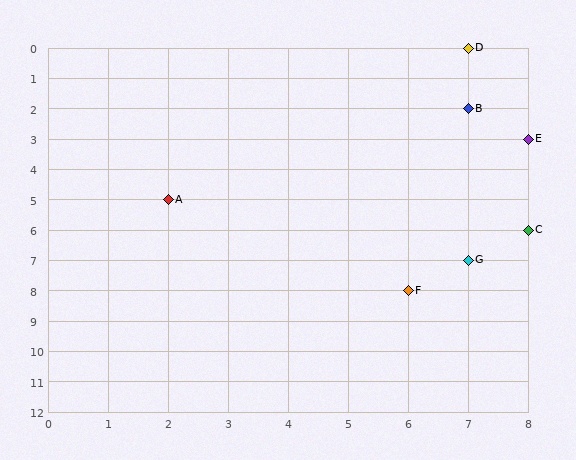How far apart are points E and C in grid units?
Points E and C are 3 rows apart.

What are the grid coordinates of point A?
Point A is at grid coordinates (2, 5).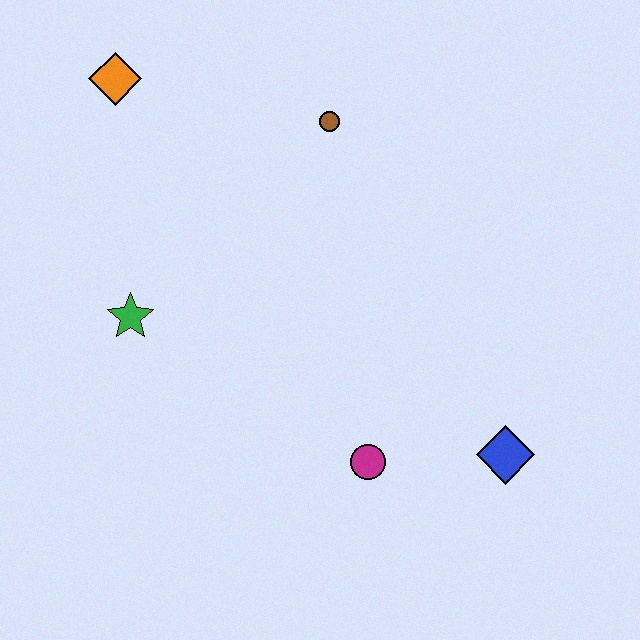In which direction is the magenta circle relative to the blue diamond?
The magenta circle is to the left of the blue diamond.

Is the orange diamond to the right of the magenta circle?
No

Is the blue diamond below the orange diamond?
Yes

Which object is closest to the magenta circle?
The blue diamond is closest to the magenta circle.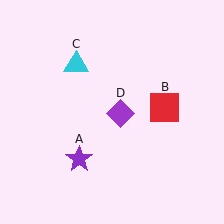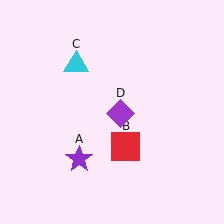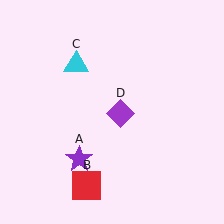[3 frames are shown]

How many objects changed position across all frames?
1 object changed position: red square (object B).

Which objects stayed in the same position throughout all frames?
Purple star (object A) and cyan triangle (object C) and purple diamond (object D) remained stationary.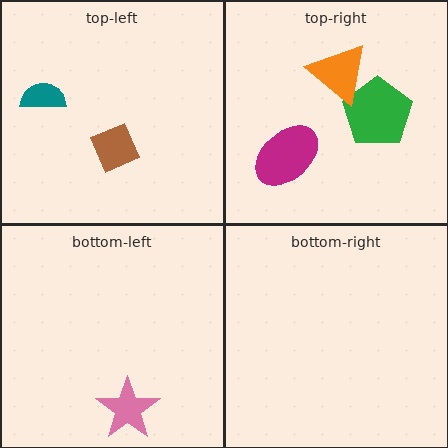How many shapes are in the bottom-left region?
1.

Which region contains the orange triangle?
The top-right region.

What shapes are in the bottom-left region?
The pink star.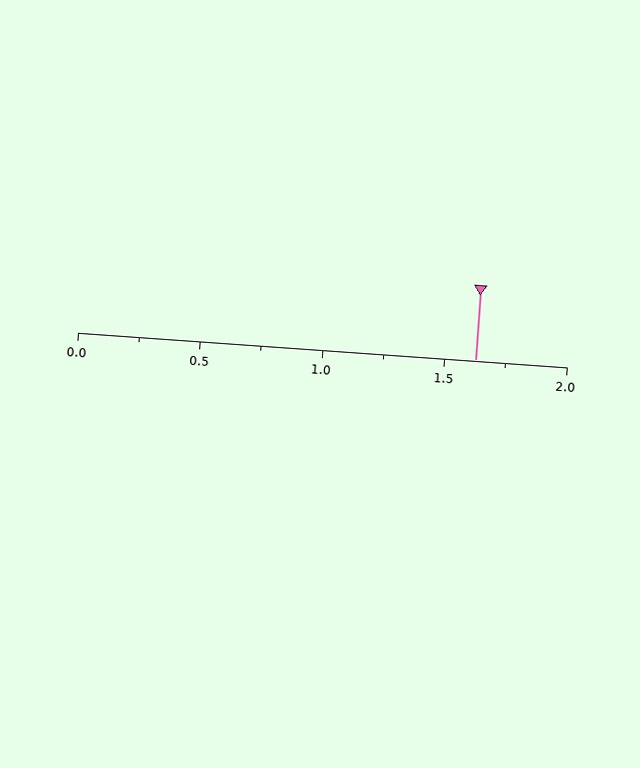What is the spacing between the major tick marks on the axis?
The major ticks are spaced 0.5 apart.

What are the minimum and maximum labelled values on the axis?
The axis runs from 0.0 to 2.0.